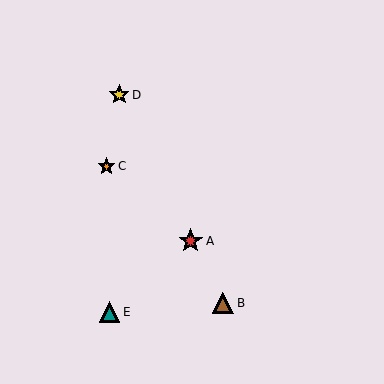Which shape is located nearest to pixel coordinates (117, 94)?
The yellow star (labeled D) at (119, 95) is nearest to that location.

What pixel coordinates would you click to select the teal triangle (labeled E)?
Click at (110, 312) to select the teal triangle E.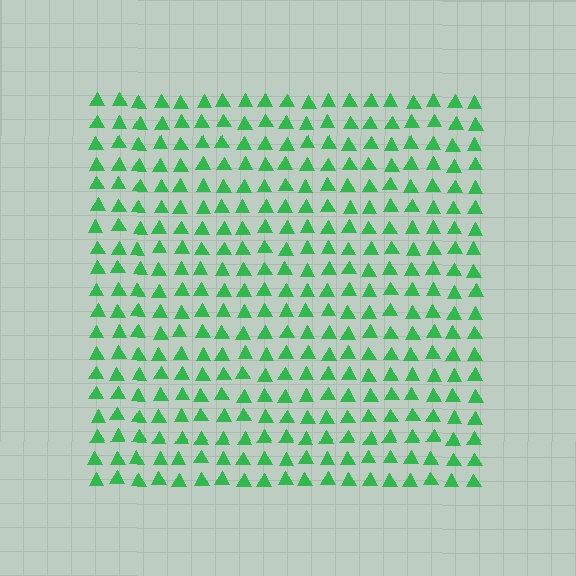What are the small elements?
The small elements are triangles.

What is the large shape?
The large shape is a square.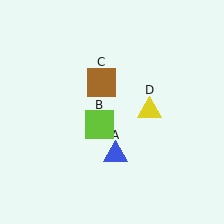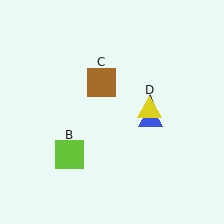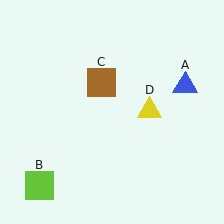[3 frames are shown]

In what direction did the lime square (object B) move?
The lime square (object B) moved down and to the left.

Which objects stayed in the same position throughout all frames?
Brown square (object C) and yellow triangle (object D) remained stationary.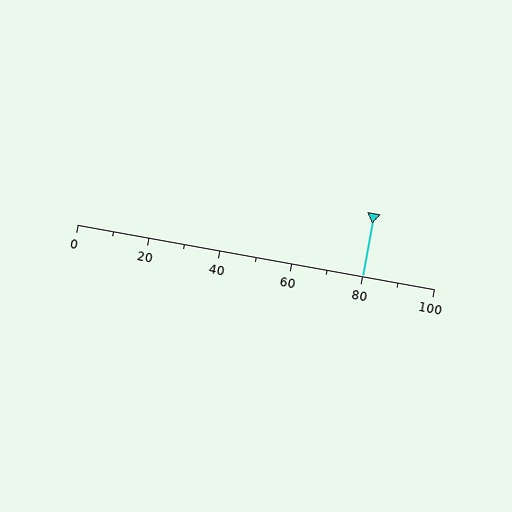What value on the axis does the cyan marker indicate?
The marker indicates approximately 80.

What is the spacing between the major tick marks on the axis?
The major ticks are spaced 20 apart.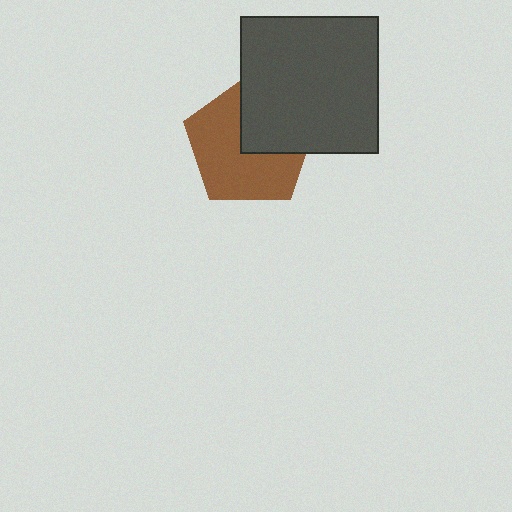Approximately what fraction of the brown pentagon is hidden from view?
Roughly 38% of the brown pentagon is hidden behind the dark gray square.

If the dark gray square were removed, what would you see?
You would see the complete brown pentagon.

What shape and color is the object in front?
The object in front is a dark gray square.